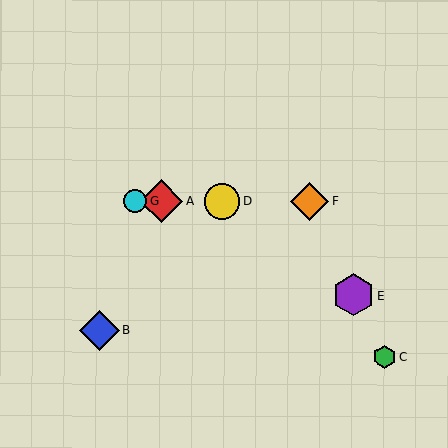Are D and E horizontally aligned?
No, D is at y≈201 and E is at y≈295.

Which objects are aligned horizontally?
Objects A, D, F, G are aligned horizontally.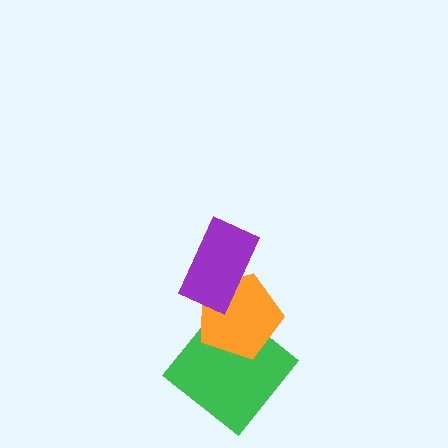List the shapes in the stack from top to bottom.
From top to bottom: the purple rectangle, the orange pentagon, the green diamond.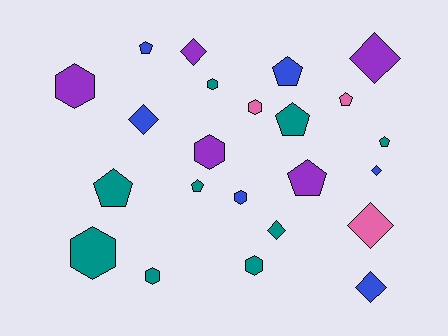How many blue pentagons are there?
There are 2 blue pentagons.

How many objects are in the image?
There are 23 objects.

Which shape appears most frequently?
Pentagon, with 8 objects.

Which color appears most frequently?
Teal, with 9 objects.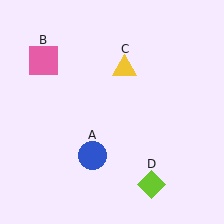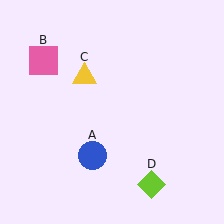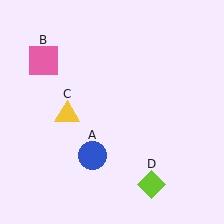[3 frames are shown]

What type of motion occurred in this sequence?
The yellow triangle (object C) rotated counterclockwise around the center of the scene.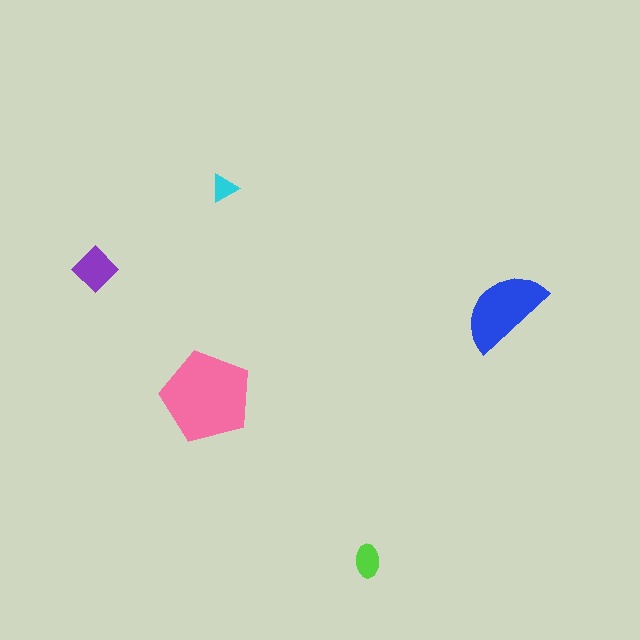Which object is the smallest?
The cyan triangle.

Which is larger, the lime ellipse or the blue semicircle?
The blue semicircle.